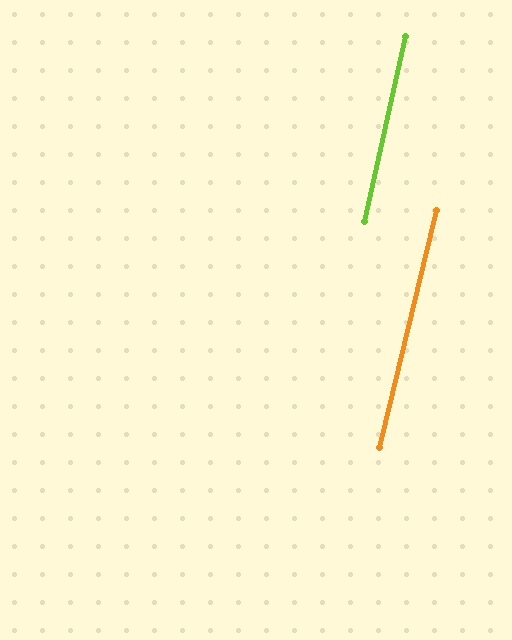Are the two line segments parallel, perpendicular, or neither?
Parallel — their directions differ by only 1.0°.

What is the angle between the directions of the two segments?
Approximately 1 degree.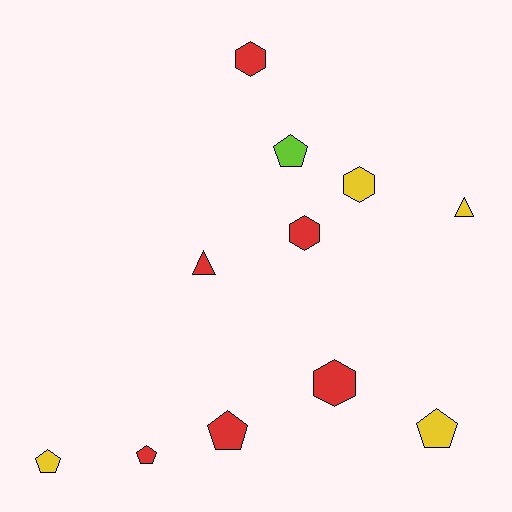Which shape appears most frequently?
Pentagon, with 5 objects.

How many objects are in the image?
There are 11 objects.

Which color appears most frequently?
Red, with 6 objects.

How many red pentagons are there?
There are 2 red pentagons.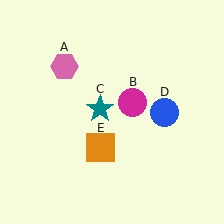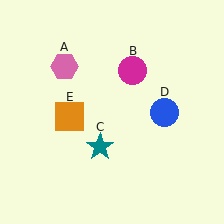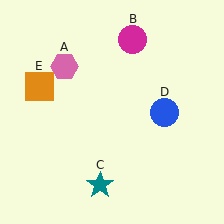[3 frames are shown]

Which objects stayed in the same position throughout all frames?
Pink hexagon (object A) and blue circle (object D) remained stationary.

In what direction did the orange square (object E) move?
The orange square (object E) moved up and to the left.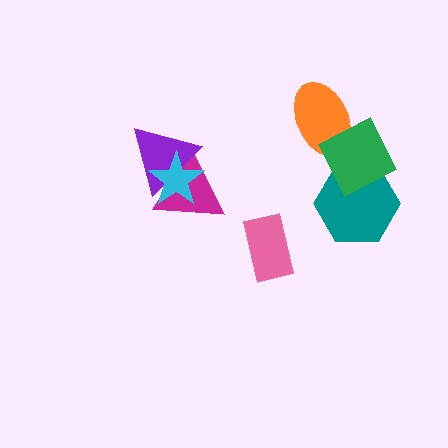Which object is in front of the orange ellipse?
The green diamond is in front of the orange ellipse.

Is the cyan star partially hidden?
No, no other shape covers it.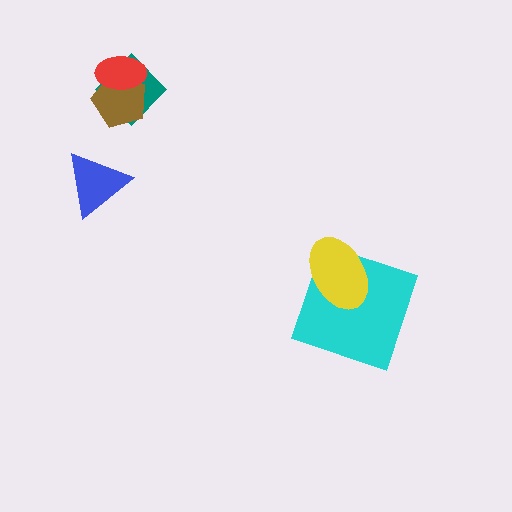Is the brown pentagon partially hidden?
Yes, it is partially covered by another shape.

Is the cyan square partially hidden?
Yes, it is partially covered by another shape.